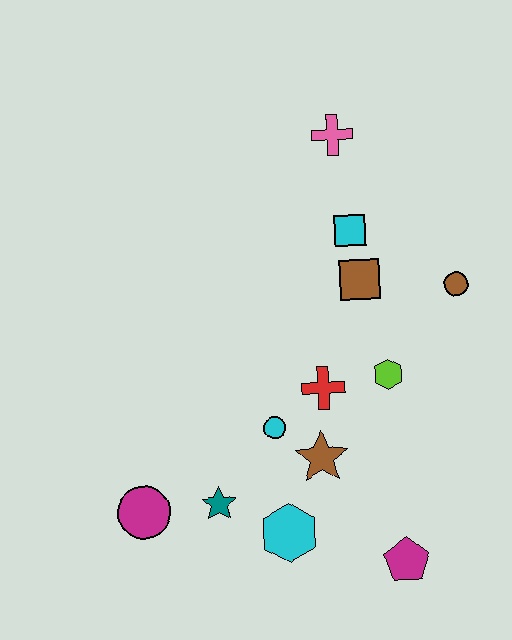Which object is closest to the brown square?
The cyan square is closest to the brown square.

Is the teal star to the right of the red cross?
No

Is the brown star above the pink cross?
No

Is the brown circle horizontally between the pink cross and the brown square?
No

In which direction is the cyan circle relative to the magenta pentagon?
The cyan circle is above the magenta pentagon.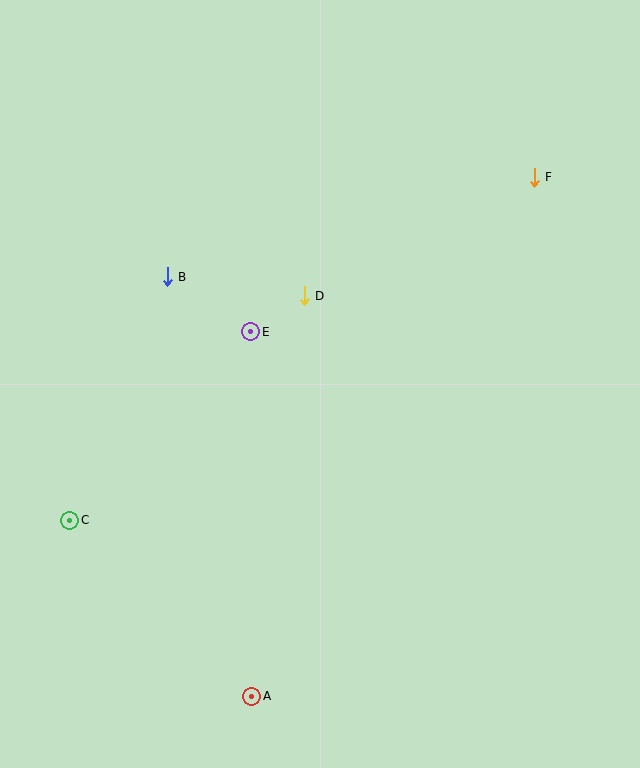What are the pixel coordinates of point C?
Point C is at (70, 520).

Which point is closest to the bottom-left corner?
Point C is closest to the bottom-left corner.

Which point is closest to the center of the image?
Point E at (251, 332) is closest to the center.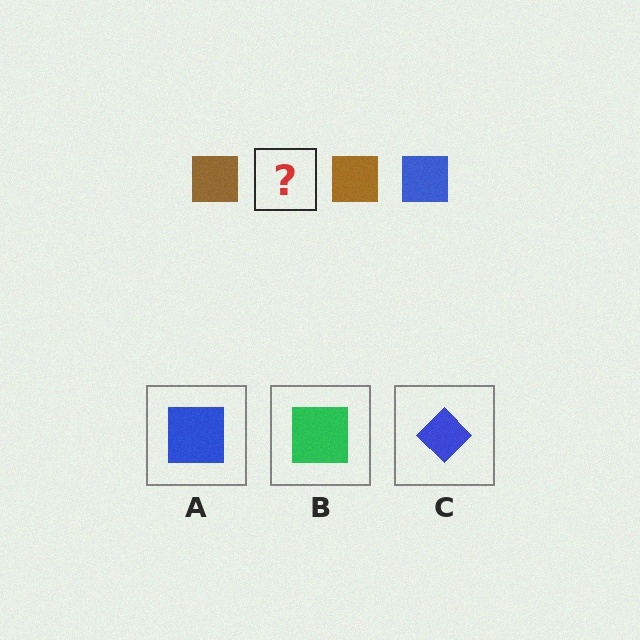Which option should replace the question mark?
Option A.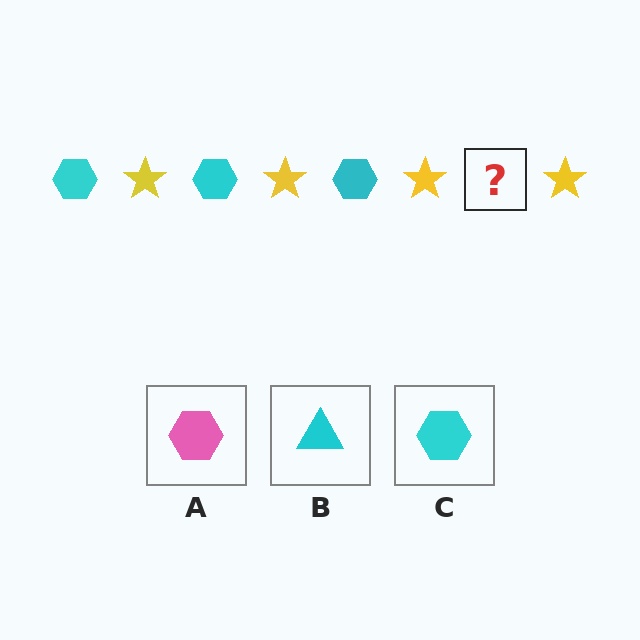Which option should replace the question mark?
Option C.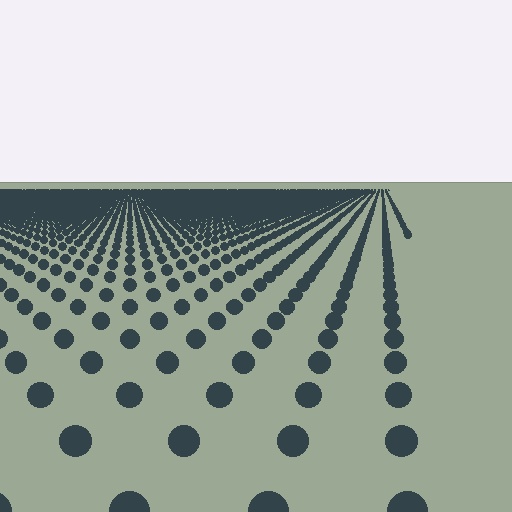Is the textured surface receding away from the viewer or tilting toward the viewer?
The surface is receding away from the viewer. Texture elements get smaller and denser toward the top.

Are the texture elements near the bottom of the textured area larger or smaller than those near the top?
Larger. Near the bottom, elements are closer to the viewer and appear at a bigger on-screen size.